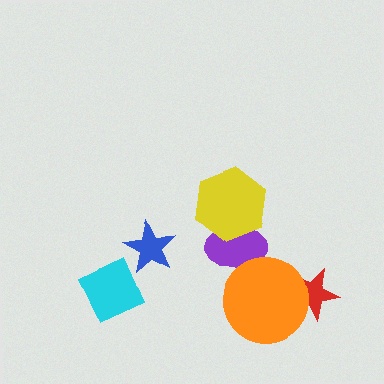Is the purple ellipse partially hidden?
Yes, it is partially covered by another shape.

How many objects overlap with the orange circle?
2 objects overlap with the orange circle.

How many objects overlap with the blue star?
0 objects overlap with the blue star.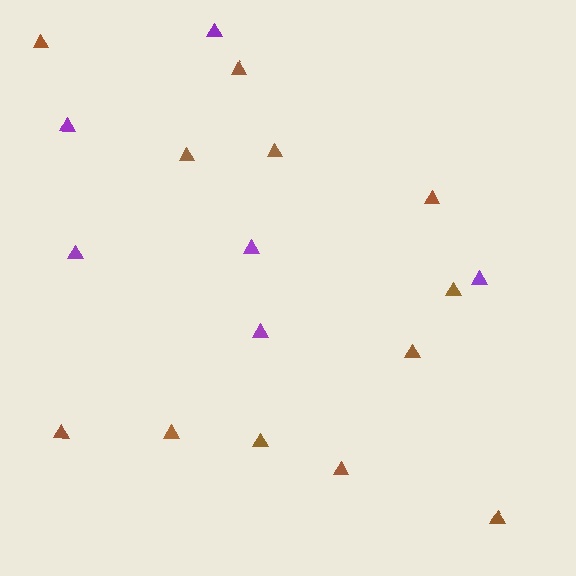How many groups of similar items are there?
There are 2 groups: one group of brown triangles (12) and one group of purple triangles (6).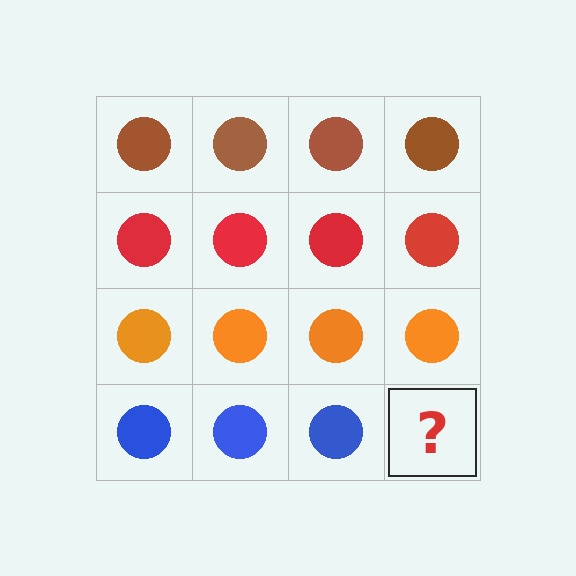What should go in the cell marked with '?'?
The missing cell should contain a blue circle.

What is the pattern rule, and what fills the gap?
The rule is that each row has a consistent color. The gap should be filled with a blue circle.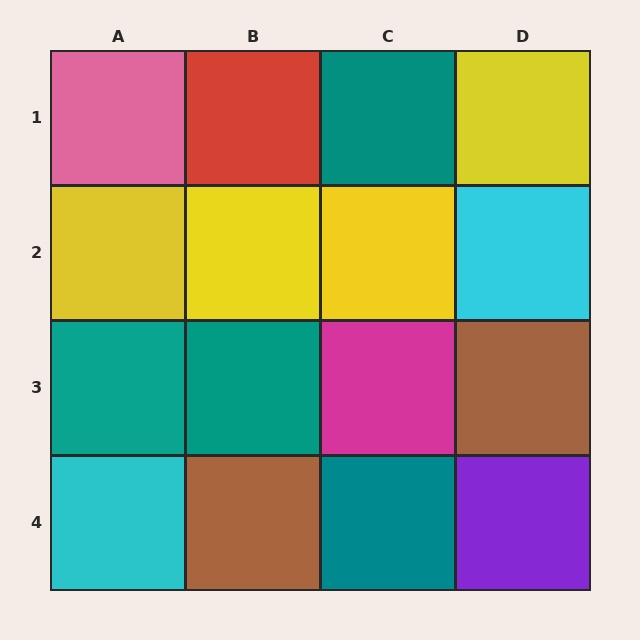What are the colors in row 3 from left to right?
Teal, teal, magenta, brown.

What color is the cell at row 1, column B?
Red.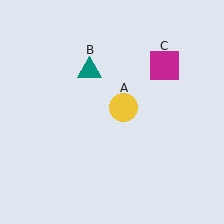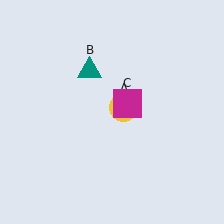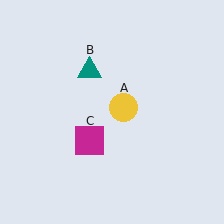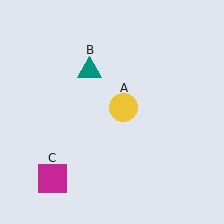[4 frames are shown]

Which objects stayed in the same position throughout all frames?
Yellow circle (object A) and teal triangle (object B) remained stationary.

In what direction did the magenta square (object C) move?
The magenta square (object C) moved down and to the left.